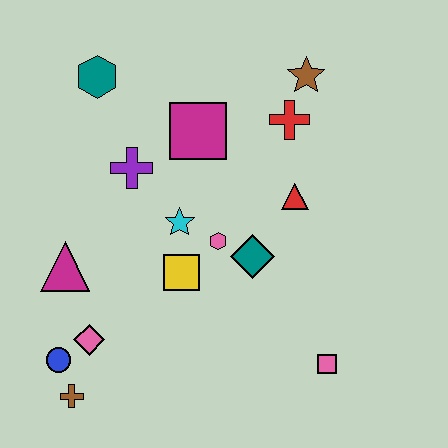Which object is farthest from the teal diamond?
The teal hexagon is farthest from the teal diamond.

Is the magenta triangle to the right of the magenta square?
No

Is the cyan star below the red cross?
Yes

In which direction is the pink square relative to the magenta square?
The pink square is below the magenta square.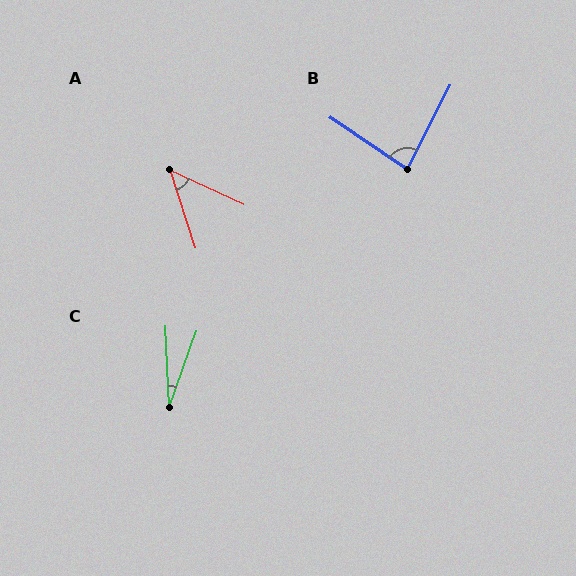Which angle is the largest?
B, at approximately 82 degrees.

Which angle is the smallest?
C, at approximately 22 degrees.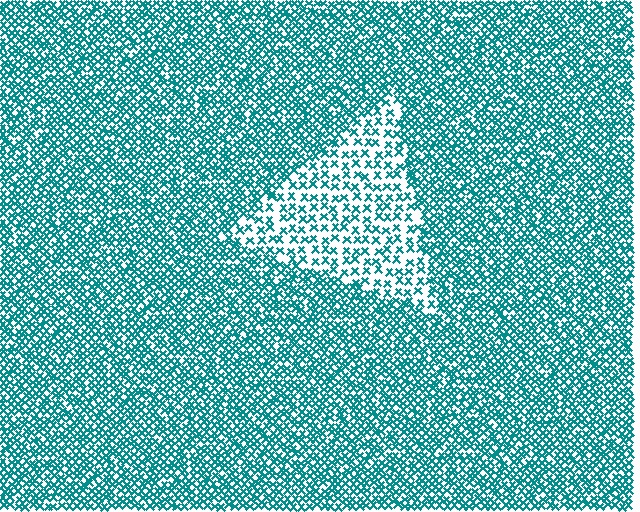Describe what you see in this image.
The image contains small teal elements arranged at two different densities. A triangle-shaped region is visible where the elements are less densely packed than the surrounding area.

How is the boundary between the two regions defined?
The boundary is defined by a change in element density (approximately 2.1x ratio). All elements are the same color, size, and shape.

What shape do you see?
I see a triangle.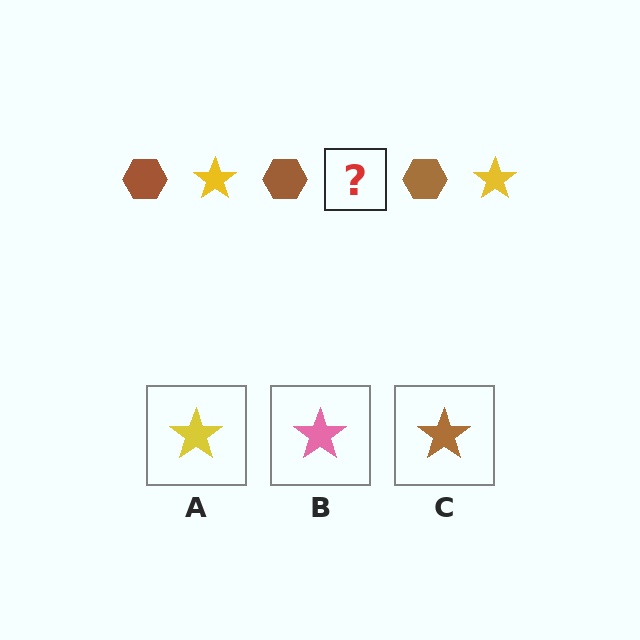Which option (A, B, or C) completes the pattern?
A.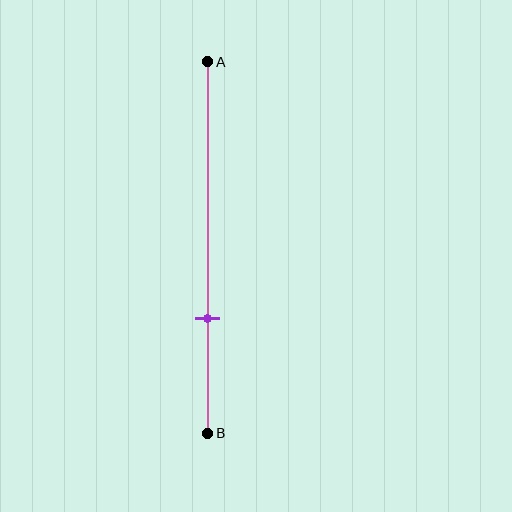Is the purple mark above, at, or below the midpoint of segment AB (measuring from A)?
The purple mark is below the midpoint of segment AB.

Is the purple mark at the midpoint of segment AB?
No, the mark is at about 70% from A, not at the 50% midpoint.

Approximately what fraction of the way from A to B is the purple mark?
The purple mark is approximately 70% of the way from A to B.